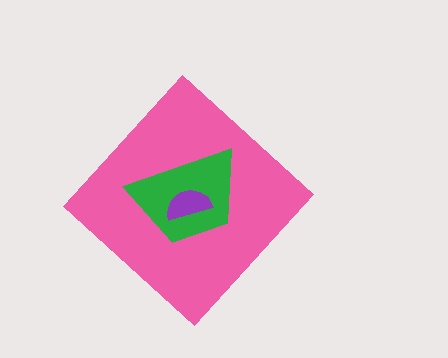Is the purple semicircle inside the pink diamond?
Yes.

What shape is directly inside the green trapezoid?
The purple semicircle.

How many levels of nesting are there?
3.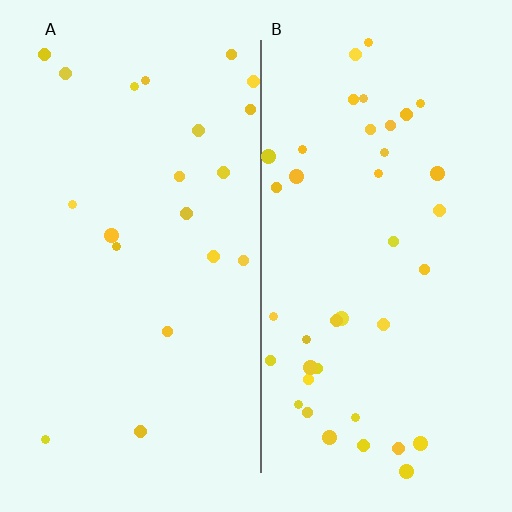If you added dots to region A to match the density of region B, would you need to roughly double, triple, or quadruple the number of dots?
Approximately double.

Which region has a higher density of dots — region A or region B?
B (the right).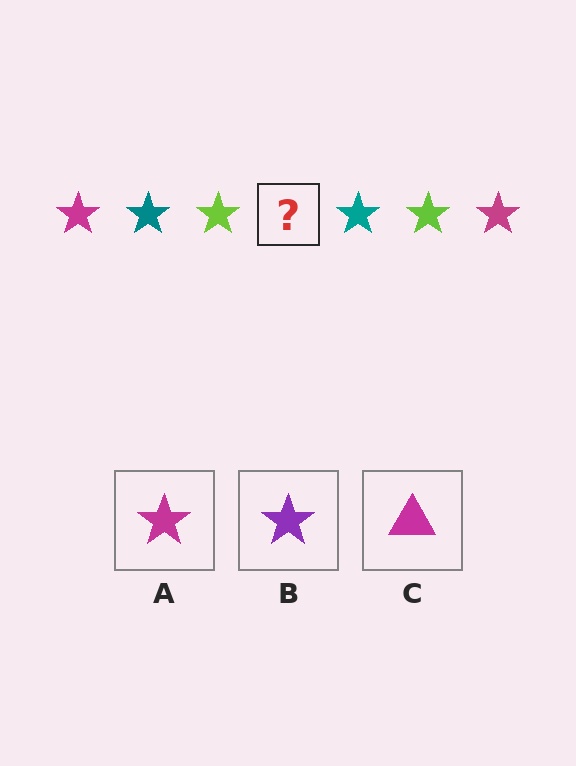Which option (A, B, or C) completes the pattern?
A.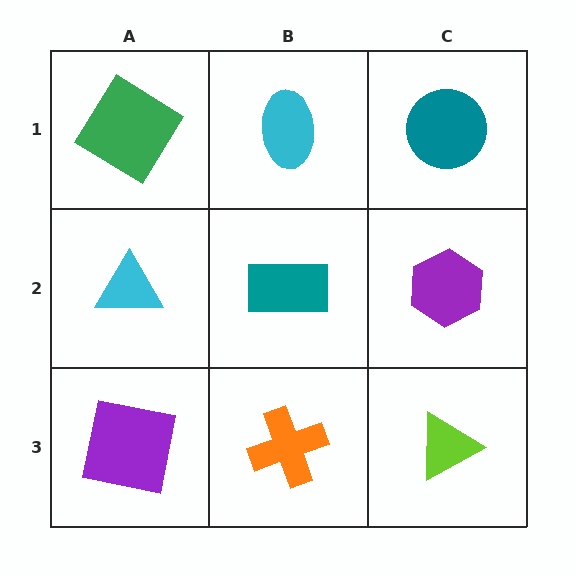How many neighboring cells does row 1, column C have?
2.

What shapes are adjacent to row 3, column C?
A purple hexagon (row 2, column C), an orange cross (row 3, column B).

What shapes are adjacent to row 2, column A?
A green diamond (row 1, column A), a purple square (row 3, column A), a teal rectangle (row 2, column B).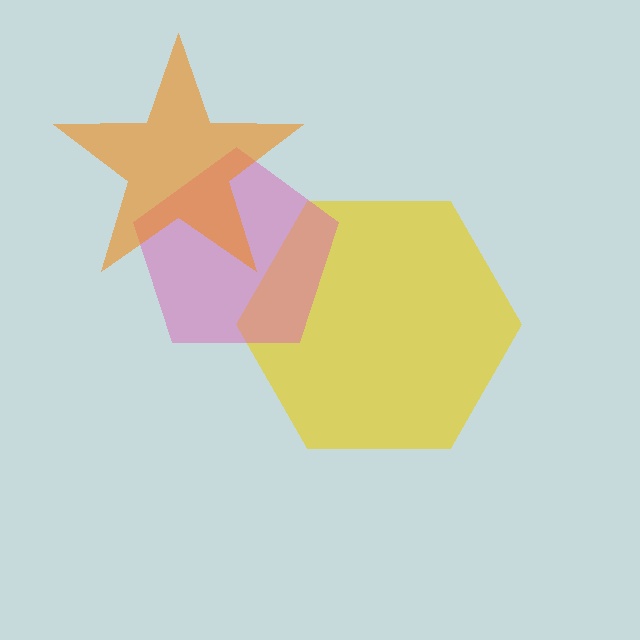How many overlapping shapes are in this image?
There are 3 overlapping shapes in the image.